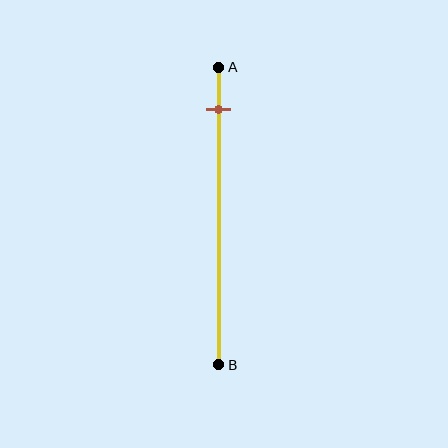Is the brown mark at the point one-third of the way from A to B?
No, the mark is at about 15% from A, not at the 33% one-third point.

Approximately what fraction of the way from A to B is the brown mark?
The brown mark is approximately 15% of the way from A to B.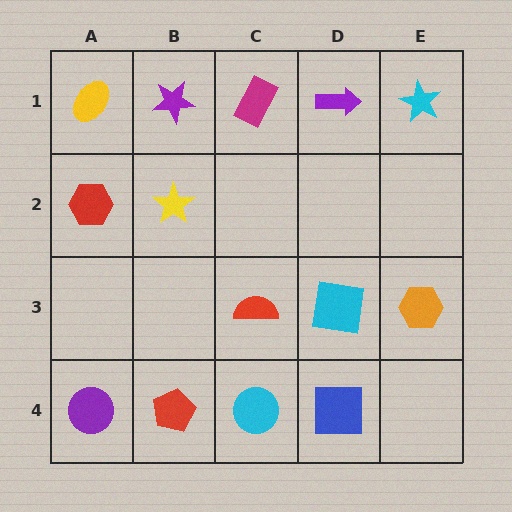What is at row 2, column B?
A yellow star.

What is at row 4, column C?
A cyan circle.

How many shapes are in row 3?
3 shapes.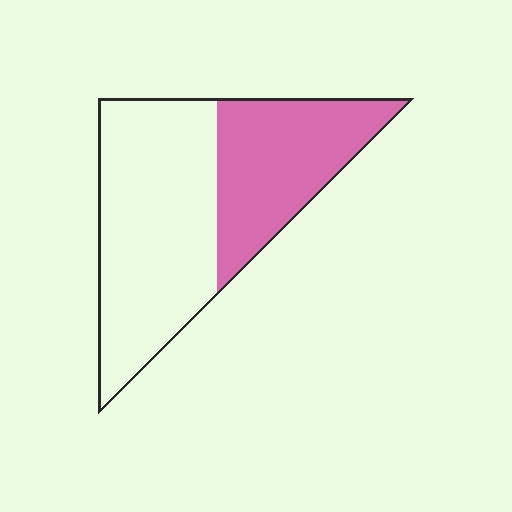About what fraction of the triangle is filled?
About two fifths (2/5).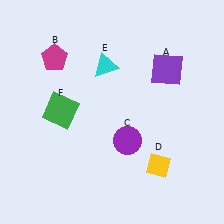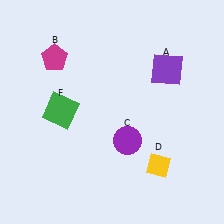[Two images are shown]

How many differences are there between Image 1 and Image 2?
There is 1 difference between the two images.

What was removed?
The cyan triangle (E) was removed in Image 2.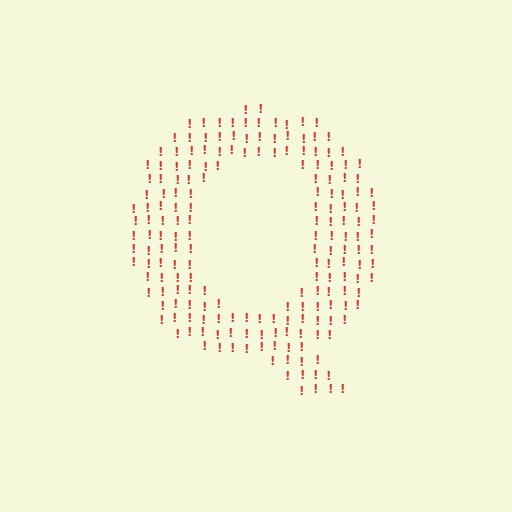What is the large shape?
The large shape is the letter Q.